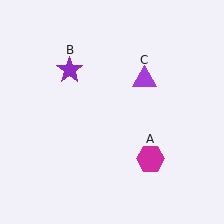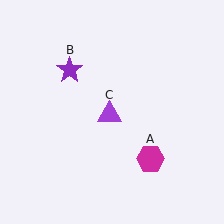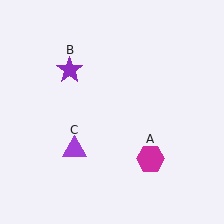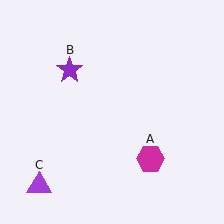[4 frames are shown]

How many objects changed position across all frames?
1 object changed position: purple triangle (object C).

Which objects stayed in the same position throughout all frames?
Magenta hexagon (object A) and purple star (object B) remained stationary.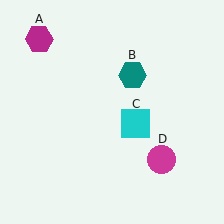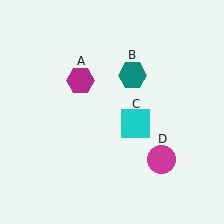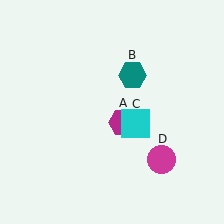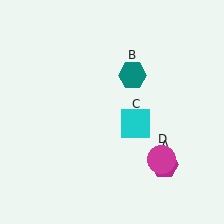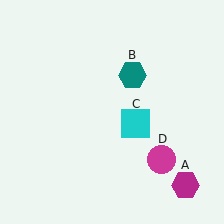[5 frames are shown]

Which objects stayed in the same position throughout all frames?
Teal hexagon (object B) and cyan square (object C) and magenta circle (object D) remained stationary.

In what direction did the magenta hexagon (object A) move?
The magenta hexagon (object A) moved down and to the right.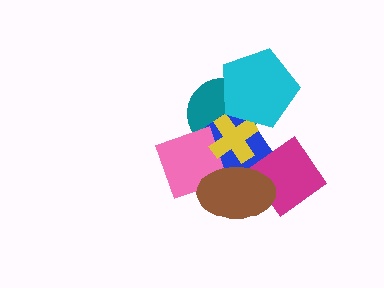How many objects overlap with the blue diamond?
6 objects overlap with the blue diamond.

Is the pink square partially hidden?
Yes, it is partially covered by another shape.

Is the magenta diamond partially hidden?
Yes, it is partially covered by another shape.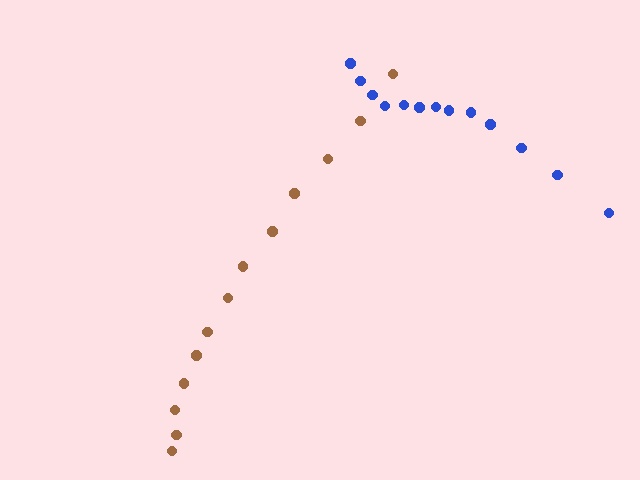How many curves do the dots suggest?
There are 2 distinct paths.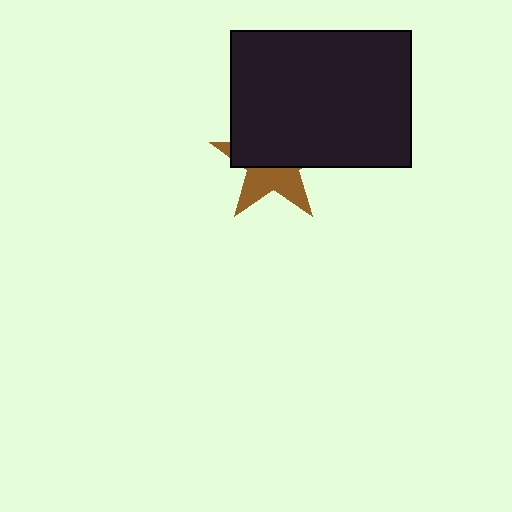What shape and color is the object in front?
The object in front is a black rectangle.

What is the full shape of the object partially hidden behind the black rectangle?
The partially hidden object is a brown star.